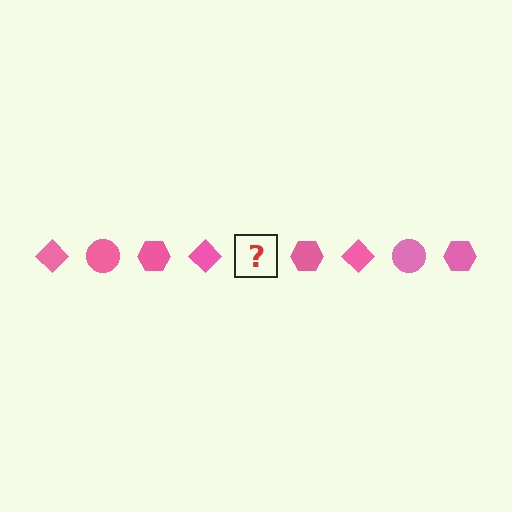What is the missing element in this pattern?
The missing element is a pink circle.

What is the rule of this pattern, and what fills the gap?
The rule is that the pattern cycles through diamond, circle, hexagon shapes in pink. The gap should be filled with a pink circle.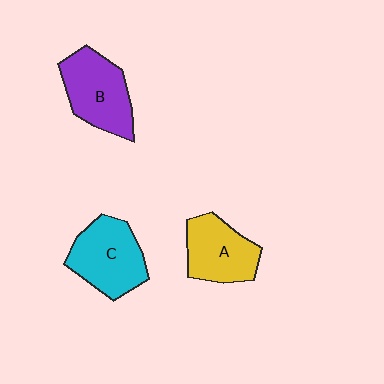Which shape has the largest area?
Shape C (cyan).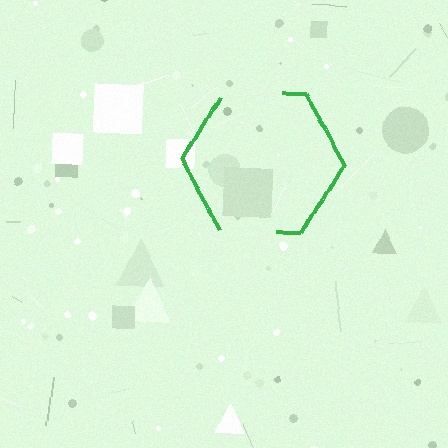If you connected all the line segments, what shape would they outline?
They would outline a hexagon.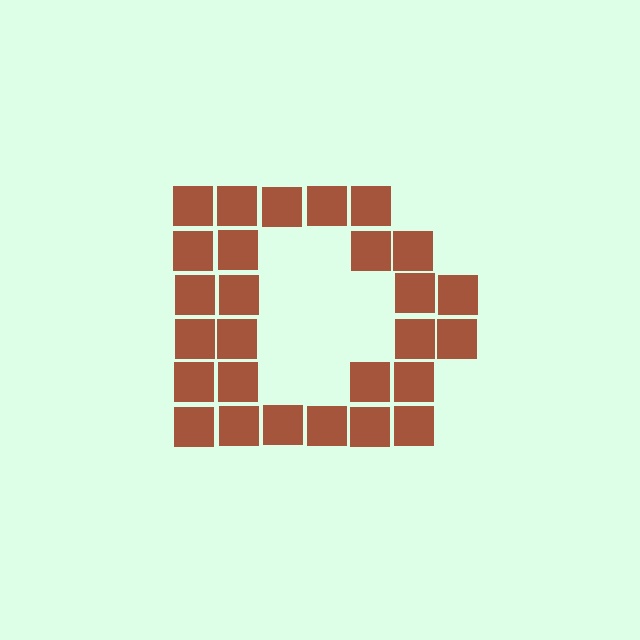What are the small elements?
The small elements are squares.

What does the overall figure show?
The overall figure shows the letter D.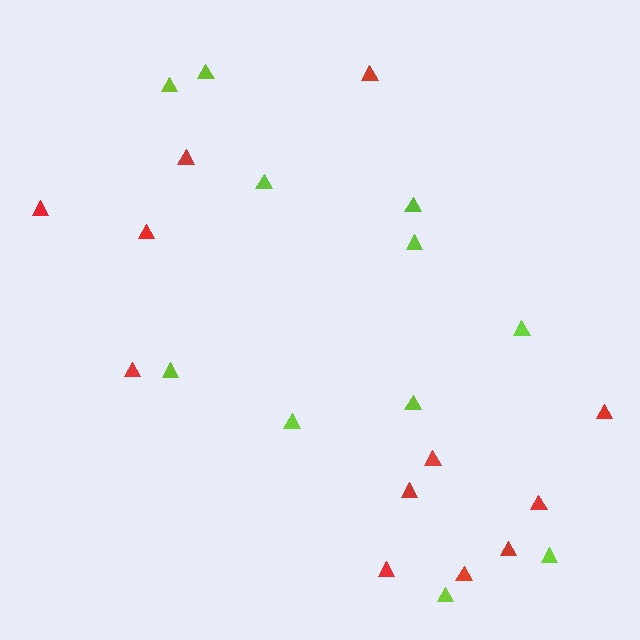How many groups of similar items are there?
There are 2 groups: one group of lime triangles (11) and one group of red triangles (12).